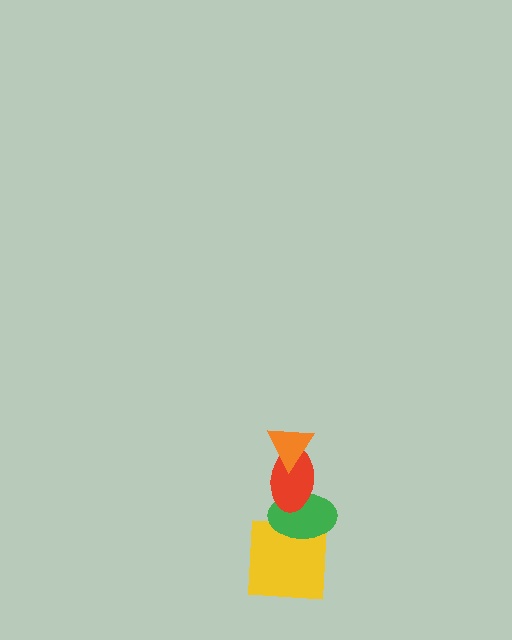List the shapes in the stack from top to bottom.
From top to bottom: the orange triangle, the red ellipse, the green ellipse, the yellow square.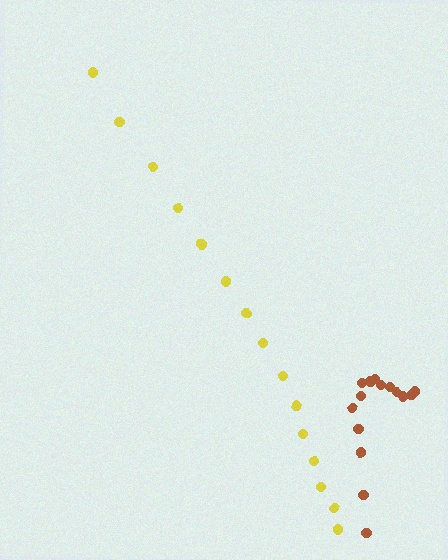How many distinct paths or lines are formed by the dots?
There are 2 distinct paths.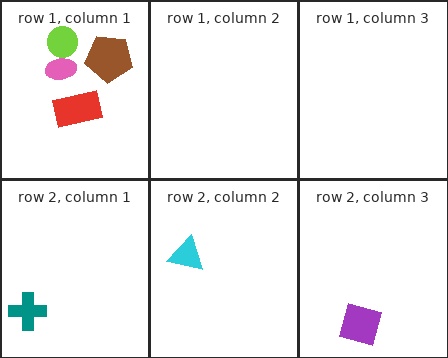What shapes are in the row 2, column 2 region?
The cyan triangle.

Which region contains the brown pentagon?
The row 1, column 1 region.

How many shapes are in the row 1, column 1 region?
4.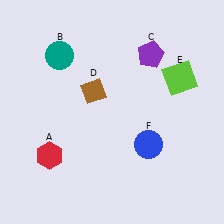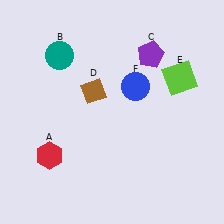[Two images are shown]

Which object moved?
The blue circle (F) moved up.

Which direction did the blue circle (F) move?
The blue circle (F) moved up.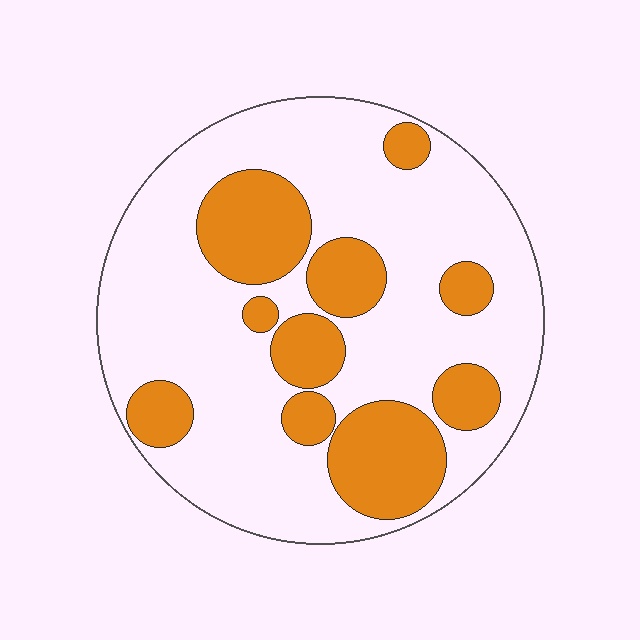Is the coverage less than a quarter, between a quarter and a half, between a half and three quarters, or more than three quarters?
Between a quarter and a half.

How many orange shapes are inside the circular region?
10.